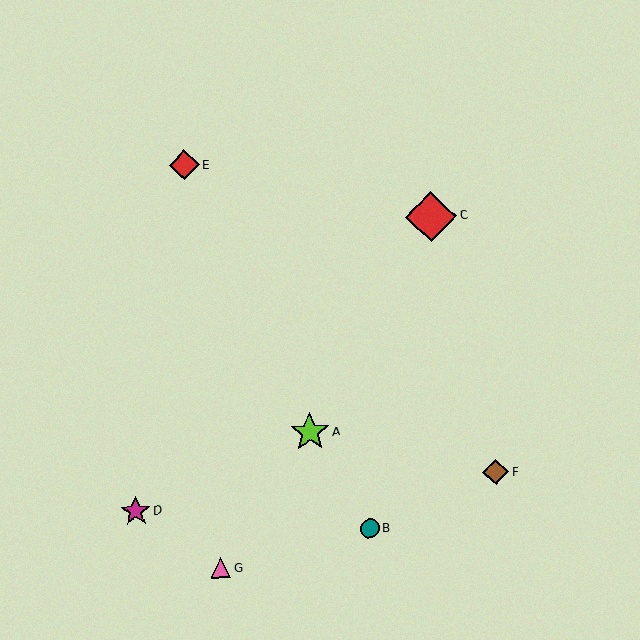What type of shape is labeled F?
Shape F is a brown diamond.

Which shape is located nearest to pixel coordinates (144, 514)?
The magenta star (labeled D) at (136, 512) is nearest to that location.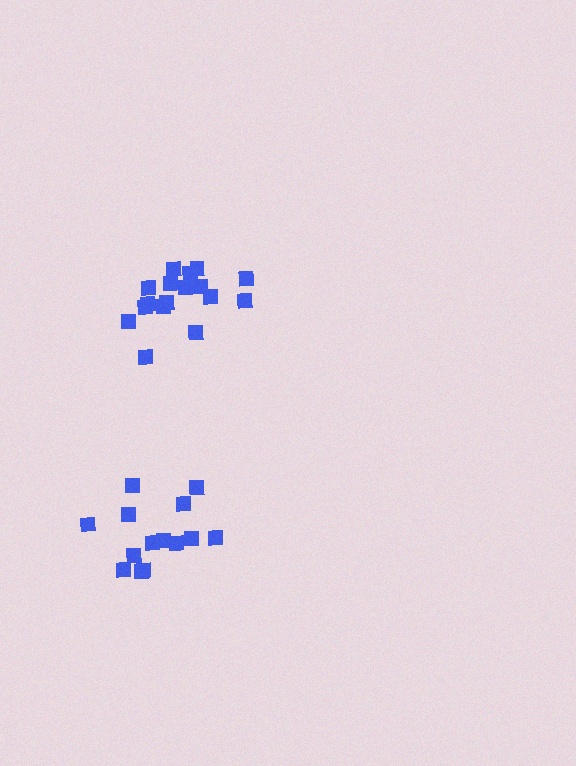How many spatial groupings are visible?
There are 2 spatial groupings.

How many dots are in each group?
Group 1: 14 dots, Group 2: 17 dots (31 total).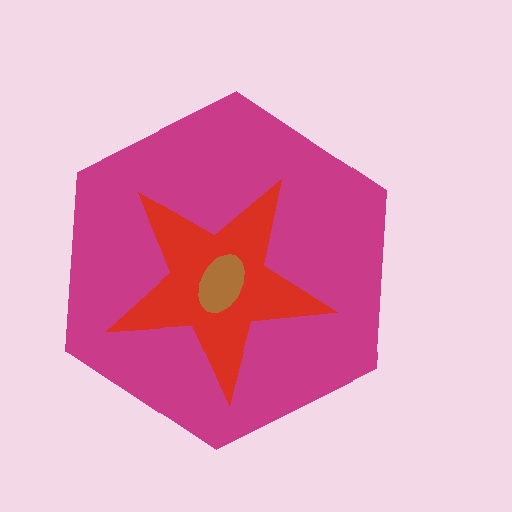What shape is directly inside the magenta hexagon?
The red star.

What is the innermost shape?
The brown ellipse.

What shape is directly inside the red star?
The brown ellipse.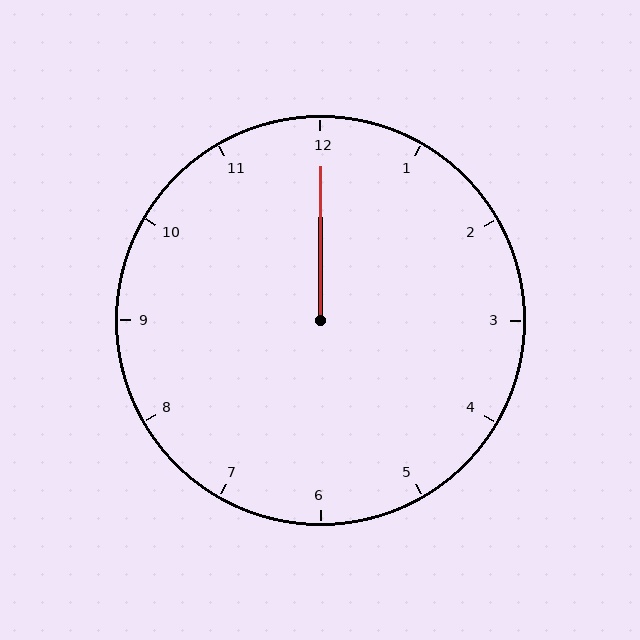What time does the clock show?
12:00.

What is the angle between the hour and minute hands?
Approximately 0 degrees.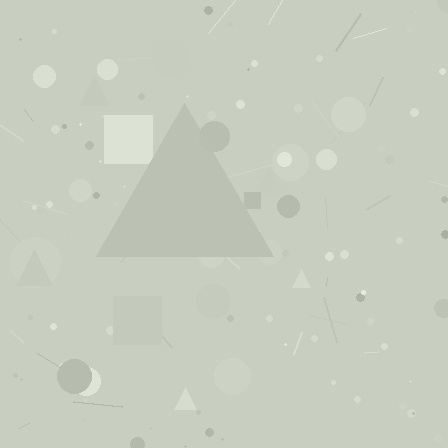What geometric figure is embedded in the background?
A triangle is embedded in the background.